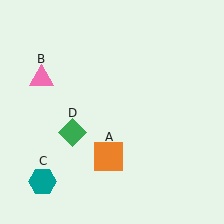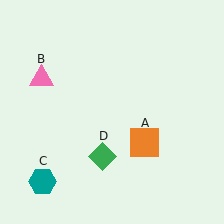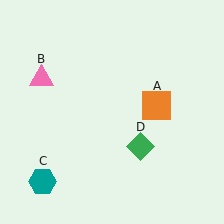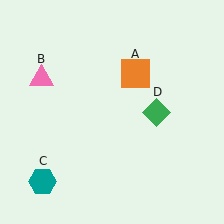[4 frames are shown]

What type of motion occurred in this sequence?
The orange square (object A), green diamond (object D) rotated counterclockwise around the center of the scene.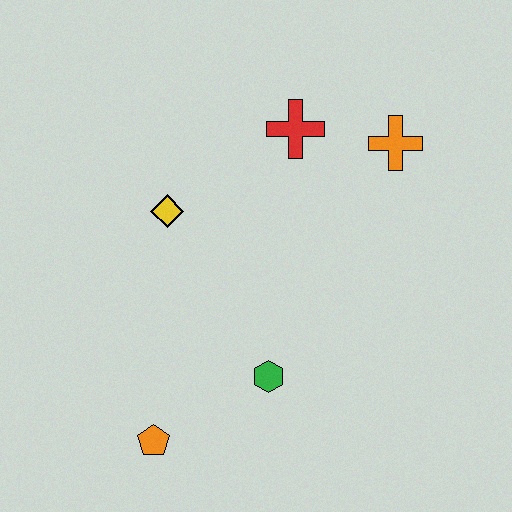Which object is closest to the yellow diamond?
The red cross is closest to the yellow diamond.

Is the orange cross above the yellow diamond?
Yes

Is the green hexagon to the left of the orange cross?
Yes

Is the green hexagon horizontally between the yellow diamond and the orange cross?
Yes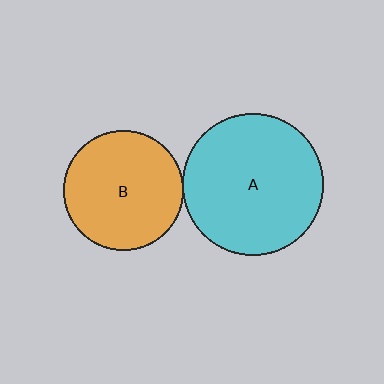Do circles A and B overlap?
Yes.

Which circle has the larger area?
Circle A (cyan).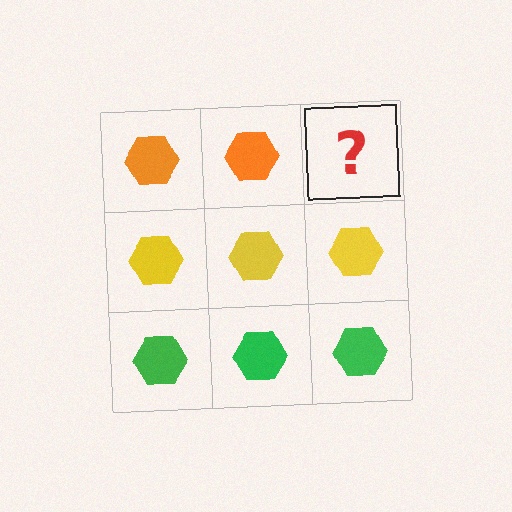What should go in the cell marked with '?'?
The missing cell should contain an orange hexagon.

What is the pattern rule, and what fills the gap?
The rule is that each row has a consistent color. The gap should be filled with an orange hexagon.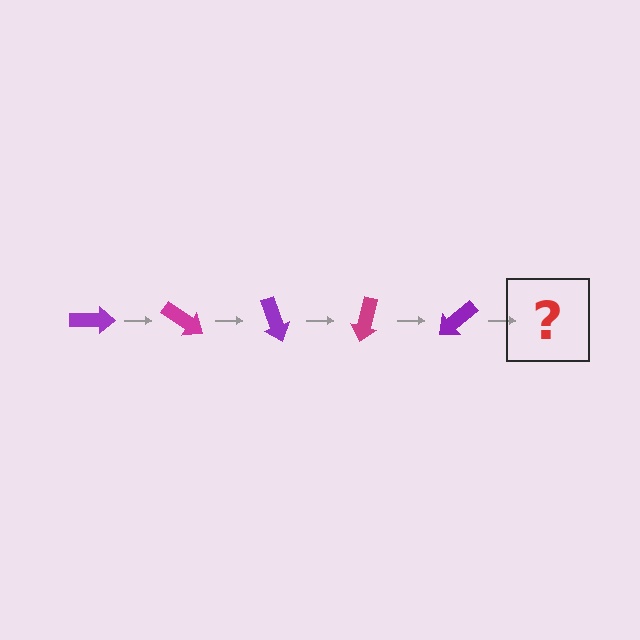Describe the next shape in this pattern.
It should be a magenta arrow, rotated 175 degrees from the start.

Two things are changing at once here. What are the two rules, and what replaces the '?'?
The two rules are that it rotates 35 degrees each step and the color cycles through purple and magenta. The '?' should be a magenta arrow, rotated 175 degrees from the start.